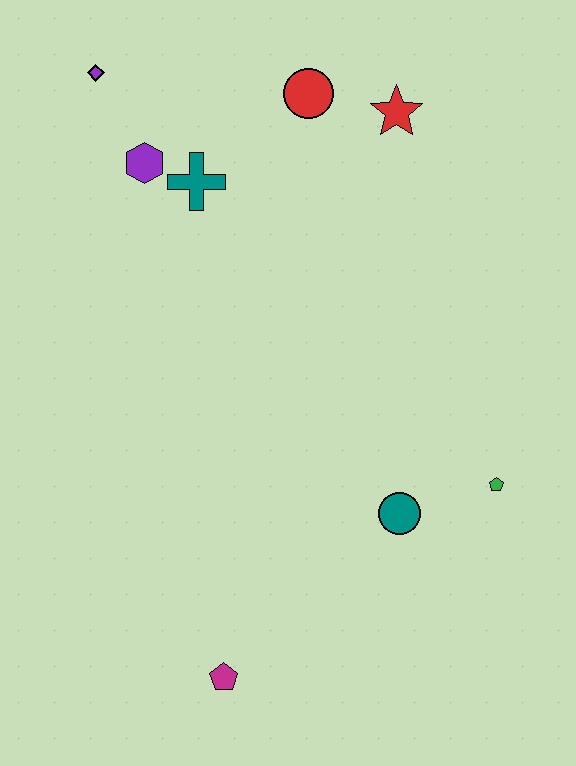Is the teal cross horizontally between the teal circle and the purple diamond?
Yes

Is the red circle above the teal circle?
Yes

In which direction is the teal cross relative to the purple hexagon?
The teal cross is to the right of the purple hexagon.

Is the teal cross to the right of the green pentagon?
No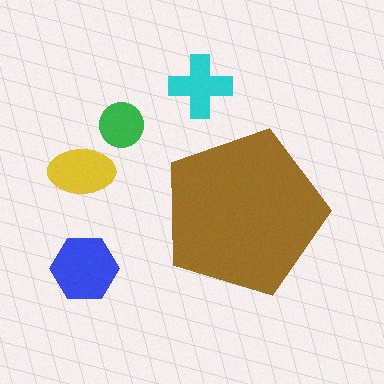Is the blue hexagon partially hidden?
No, the blue hexagon is fully visible.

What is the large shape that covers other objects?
A brown pentagon.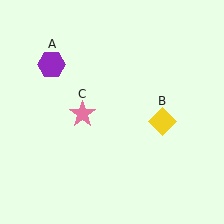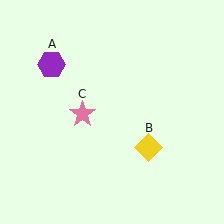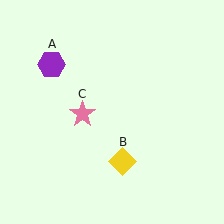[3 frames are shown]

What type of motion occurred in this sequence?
The yellow diamond (object B) rotated clockwise around the center of the scene.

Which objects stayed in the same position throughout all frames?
Purple hexagon (object A) and pink star (object C) remained stationary.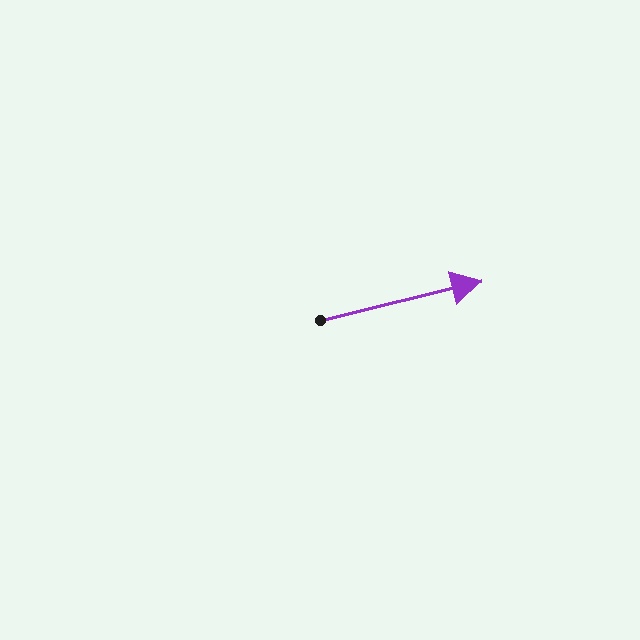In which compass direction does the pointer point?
East.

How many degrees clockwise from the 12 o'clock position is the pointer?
Approximately 76 degrees.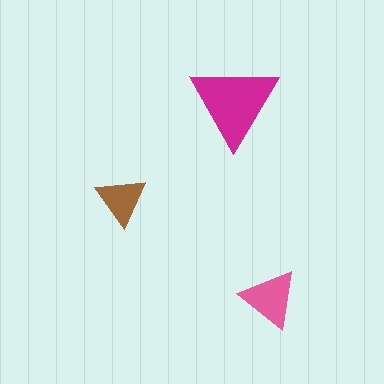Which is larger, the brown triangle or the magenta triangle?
The magenta one.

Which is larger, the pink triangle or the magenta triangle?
The magenta one.